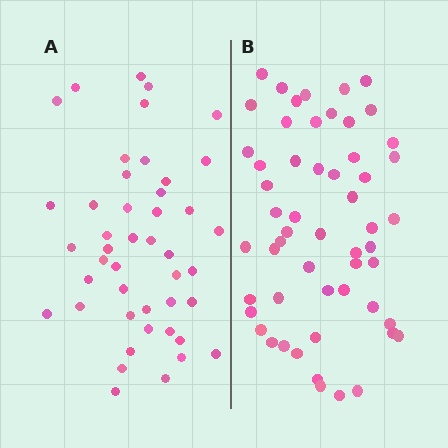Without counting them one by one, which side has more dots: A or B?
Region B (the right region) has more dots.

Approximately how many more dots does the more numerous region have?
Region B has roughly 10 or so more dots than region A.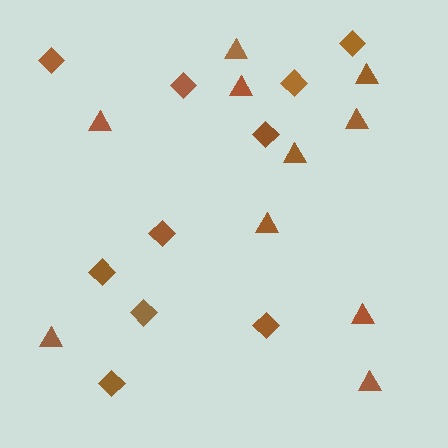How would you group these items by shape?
There are 2 groups: one group of diamonds (10) and one group of triangles (10).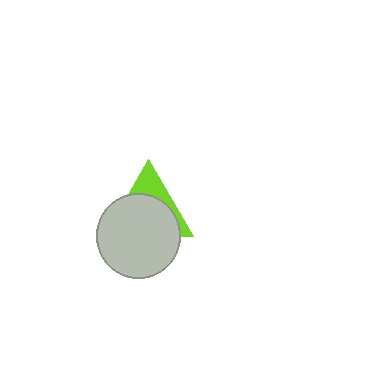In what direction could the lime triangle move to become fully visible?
The lime triangle could move up. That would shift it out from behind the light gray circle entirely.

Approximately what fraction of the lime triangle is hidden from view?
Roughly 69% of the lime triangle is hidden behind the light gray circle.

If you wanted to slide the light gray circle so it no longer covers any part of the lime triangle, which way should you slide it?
Slide it down — that is the most direct way to separate the two shapes.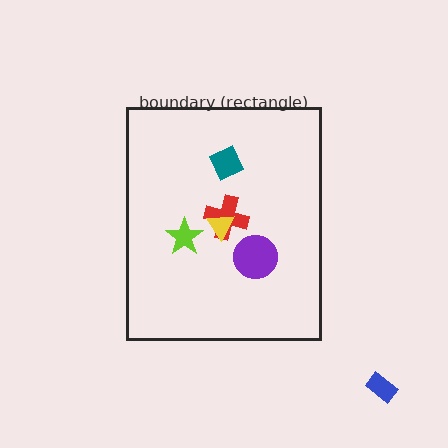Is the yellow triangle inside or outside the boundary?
Inside.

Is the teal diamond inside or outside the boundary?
Inside.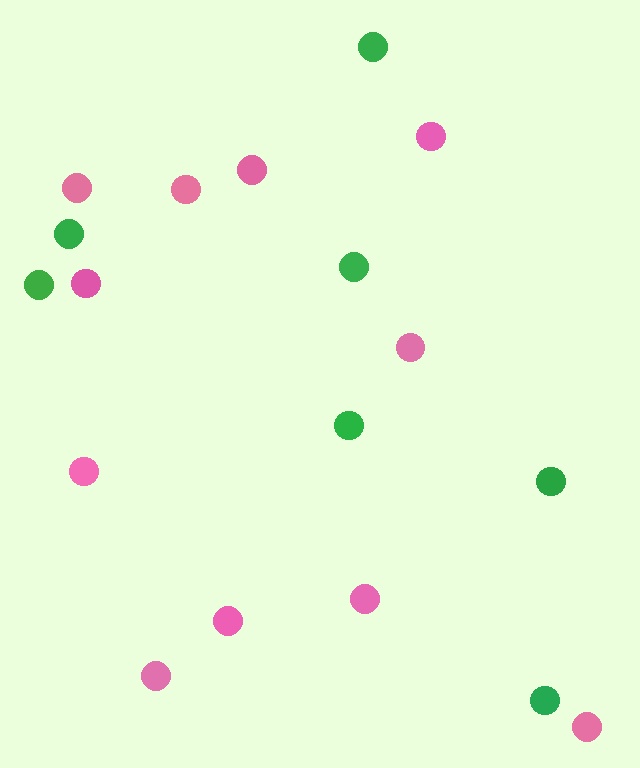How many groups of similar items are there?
There are 2 groups: one group of green circles (7) and one group of pink circles (11).